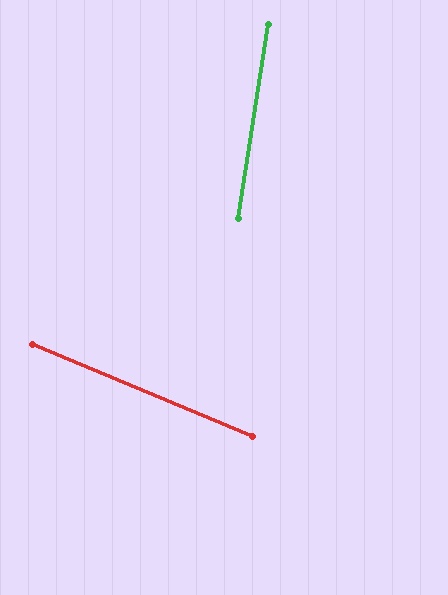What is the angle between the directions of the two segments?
Approximately 76 degrees.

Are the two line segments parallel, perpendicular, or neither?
Neither parallel nor perpendicular — they differ by about 76°.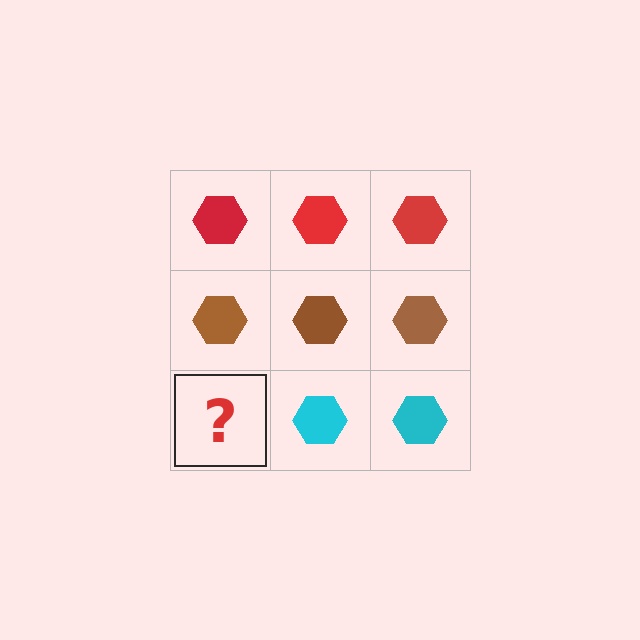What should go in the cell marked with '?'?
The missing cell should contain a cyan hexagon.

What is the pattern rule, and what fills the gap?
The rule is that each row has a consistent color. The gap should be filled with a cyan hexagon.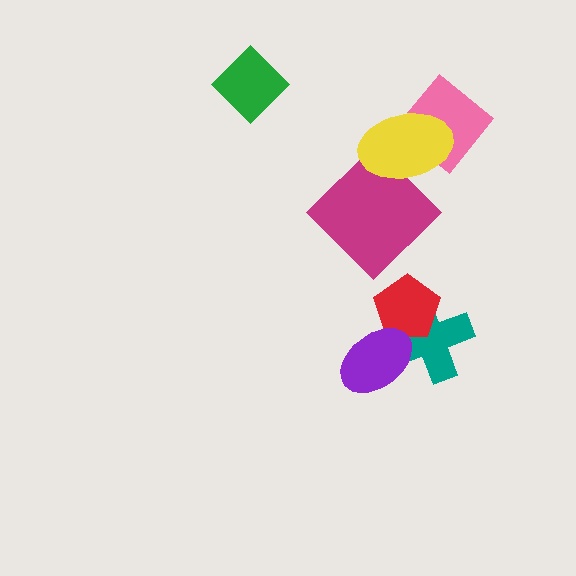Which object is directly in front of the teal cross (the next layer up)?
The red pentagon is directly in front of the teal cross.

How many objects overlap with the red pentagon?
2 objects overlap with the red pentagon.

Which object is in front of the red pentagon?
The purple ellipse is in front of the red pentagon.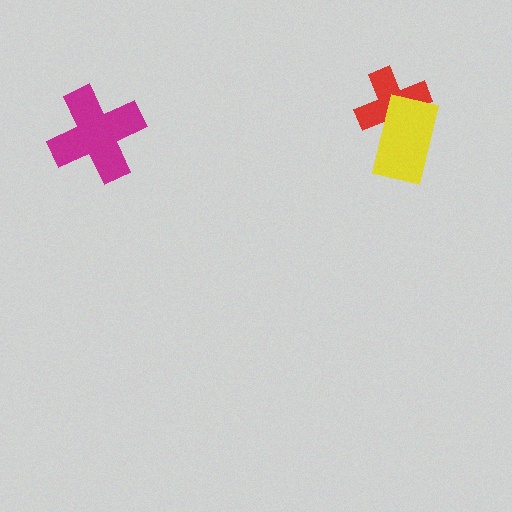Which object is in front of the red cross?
The yellow rectangle is in front of the red cross.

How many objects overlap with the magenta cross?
0 objects overlap with the magenta cross.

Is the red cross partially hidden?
Yes, it is partially covered by another shape.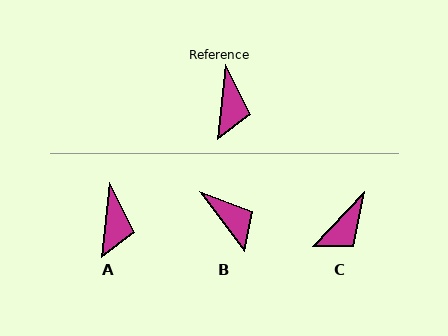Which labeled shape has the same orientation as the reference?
A.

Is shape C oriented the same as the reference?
No, it is off by about 38 degrees.